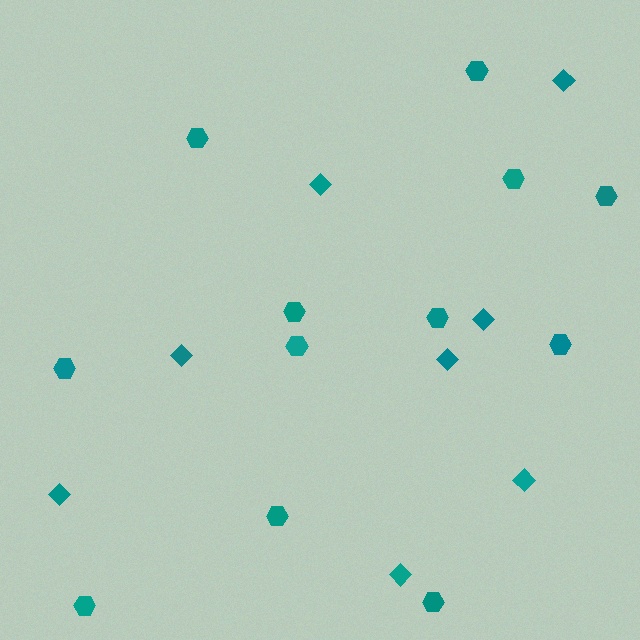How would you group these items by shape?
There are 2 groups: one group of hexagons (12) and one group of diamonds (8).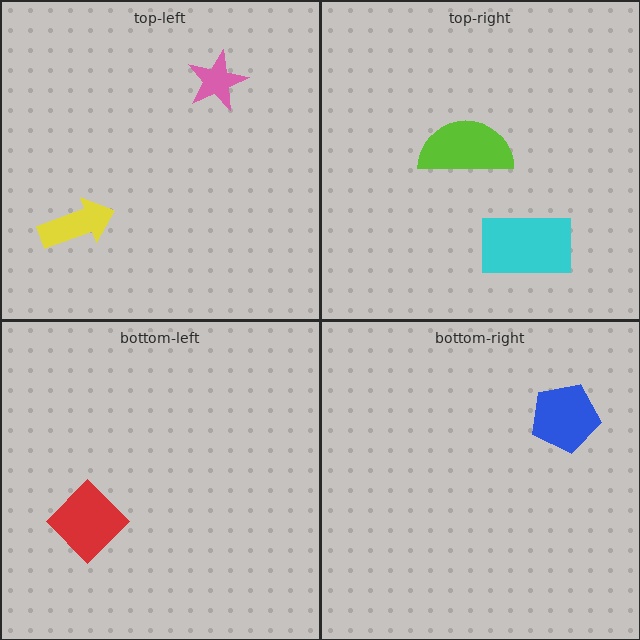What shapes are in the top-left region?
The pink star, the yellow arrow.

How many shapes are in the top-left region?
2.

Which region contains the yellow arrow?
The top-left region.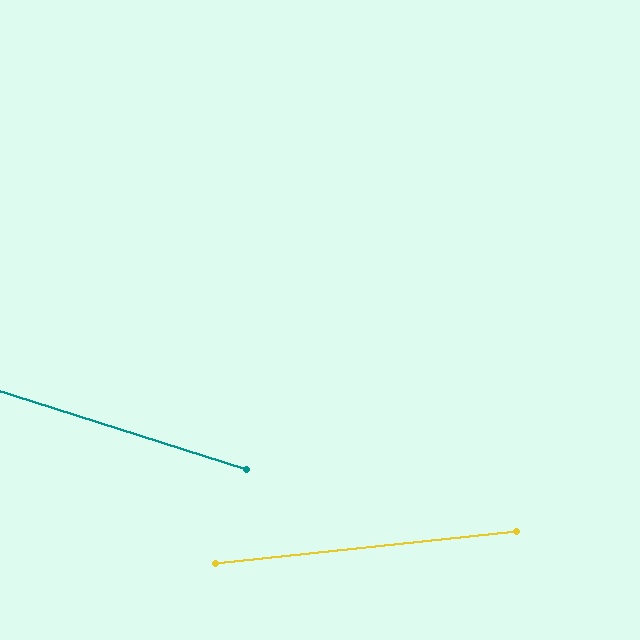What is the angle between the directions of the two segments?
Approximately 24 degrees.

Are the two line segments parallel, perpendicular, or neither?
Neither parallel nor perpendicular — they differ by about 24°.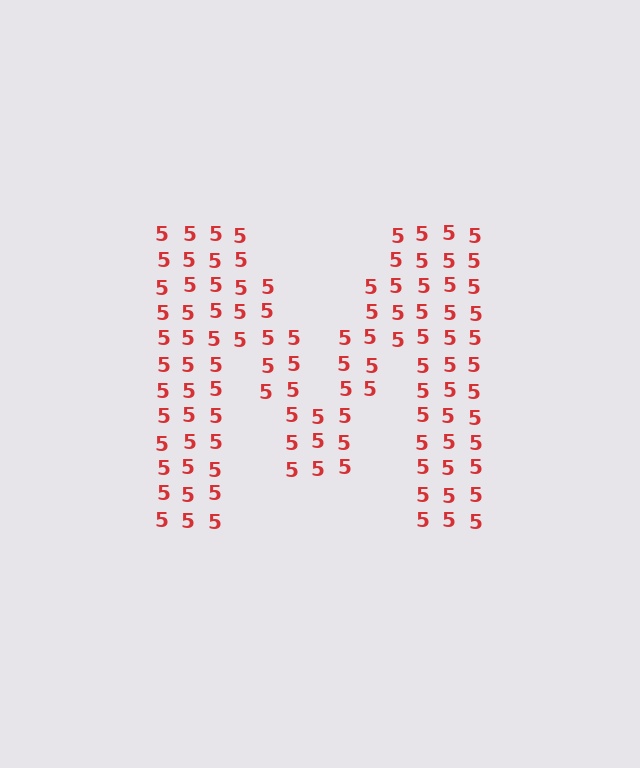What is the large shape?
The large shape is the letter M.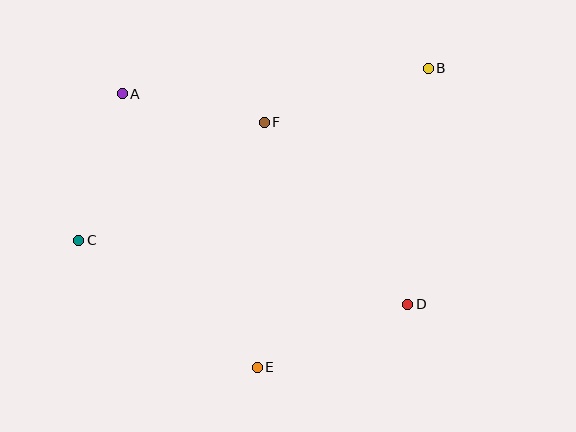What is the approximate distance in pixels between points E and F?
The distance between E and F is approximately 245 pixels.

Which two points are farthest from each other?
Points B and C are farthest from each other.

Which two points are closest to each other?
Points A and F are closest to each other.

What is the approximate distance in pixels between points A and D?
The distance between A and D is approximately 355 pixels.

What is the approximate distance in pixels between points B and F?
The distance between B and F is approximately 173 pixels.